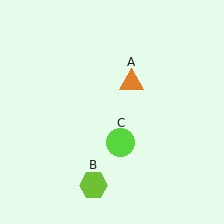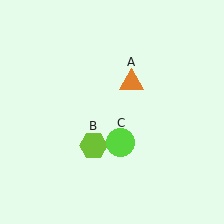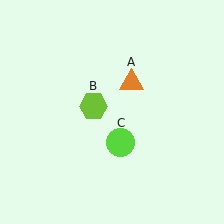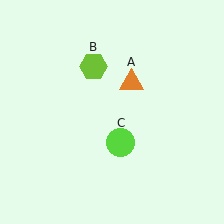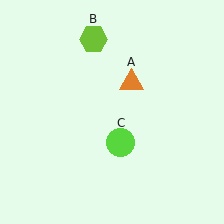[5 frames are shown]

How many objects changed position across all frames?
1 object changed position: lime hexagon (object B).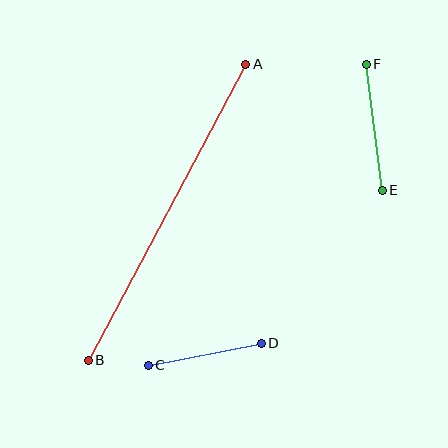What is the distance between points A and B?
The distance is approximately 335 pixels.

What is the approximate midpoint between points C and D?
The midpoint is at approximately (205, 354) pixels.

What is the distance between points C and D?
The distance is approximately 115 pixels.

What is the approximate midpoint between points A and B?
The midpoint is at approximately (167, 212) pixels.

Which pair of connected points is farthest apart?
Points A and B are farthest apart.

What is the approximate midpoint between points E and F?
The midpoint is at approximately (374, 127) pixels.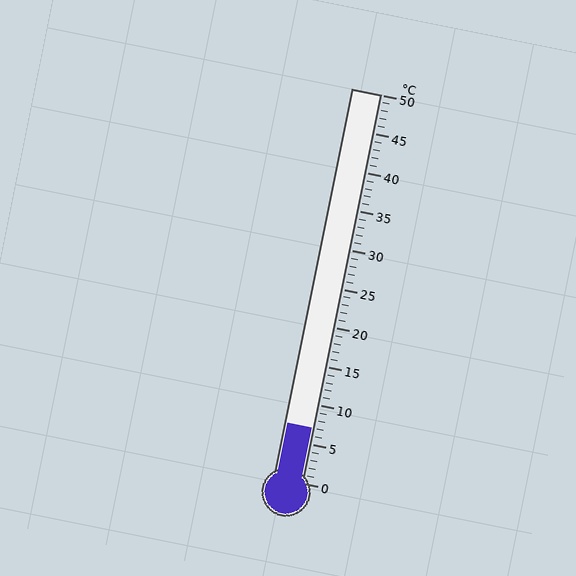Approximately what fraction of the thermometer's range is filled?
The thermometer is filled to approximately 15% of its range.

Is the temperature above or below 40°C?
The temperature is below 40°C.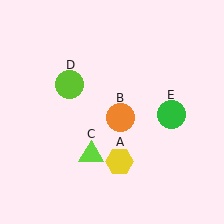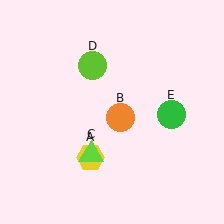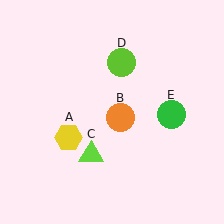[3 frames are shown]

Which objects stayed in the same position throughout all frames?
Orange circle (object B) and lime triangle (object C) and green circle (object E) remained stationary.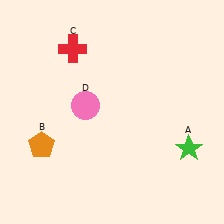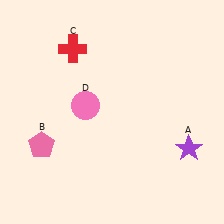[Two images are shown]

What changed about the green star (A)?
In Image 1, A is green. In Image 2, it changed to purple.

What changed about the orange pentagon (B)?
In Image 1, B is orange. In Image 2, it changed to pink.